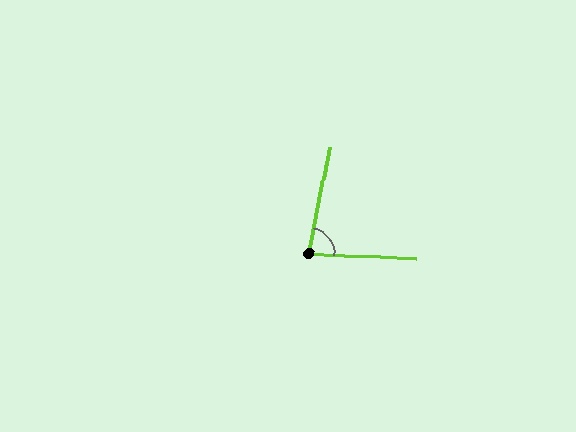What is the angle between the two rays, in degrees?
Approximately 80 degrees.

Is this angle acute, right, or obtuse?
It is acute.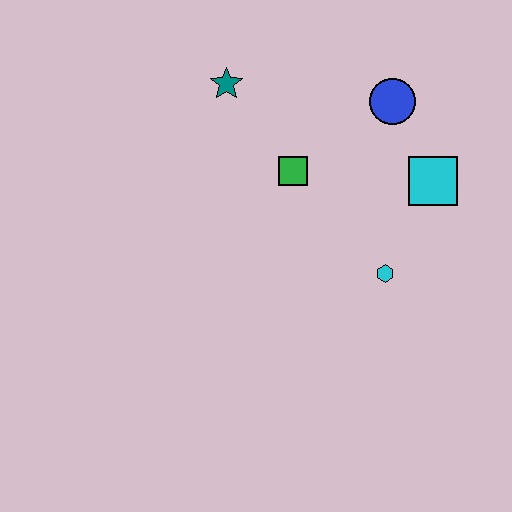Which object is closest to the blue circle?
The cyan square is closest to the blue circle.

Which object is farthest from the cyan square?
The teal star is farthest from the cyan square.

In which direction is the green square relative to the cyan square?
The green square is to the left of the cyan square.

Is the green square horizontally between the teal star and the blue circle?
Yes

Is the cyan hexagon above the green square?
No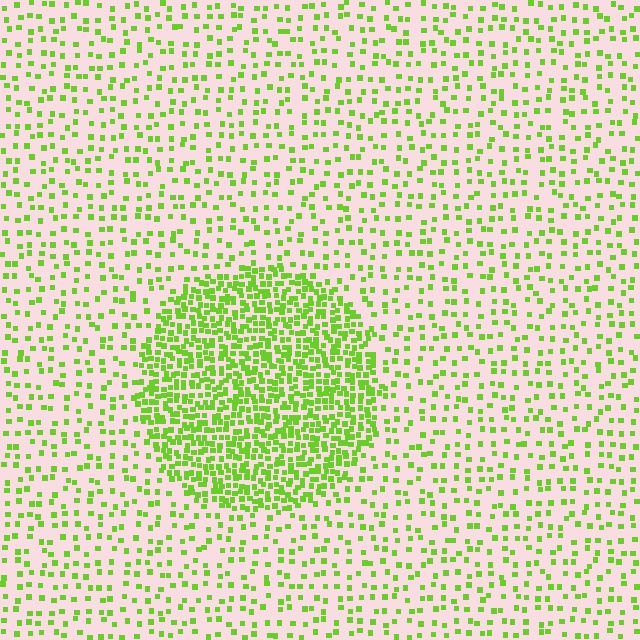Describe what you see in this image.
The image contains small lime elements arranged at two different densities. A circle-shaped region is visible where the elements are more densely packed than the surrounding area.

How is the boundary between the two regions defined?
The boundary is defined by a change in element density (approximately 2.9x ratio). All elements are the same color, size, and shape.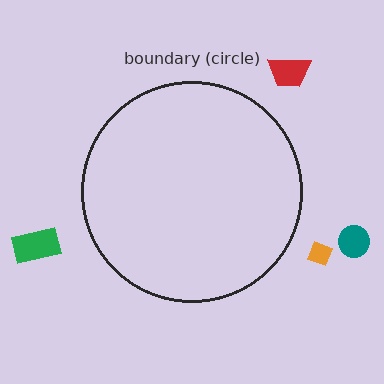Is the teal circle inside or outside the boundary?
Outside.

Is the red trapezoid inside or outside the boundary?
Outside.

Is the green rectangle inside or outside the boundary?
Outside.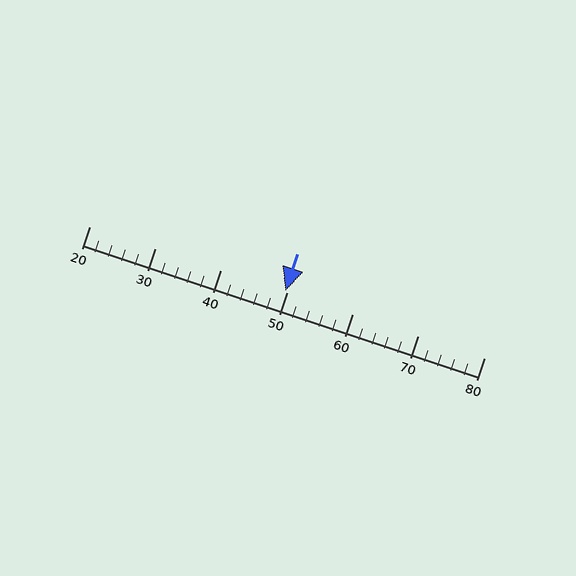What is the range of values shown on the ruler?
The ruler shows values from 20 to 80.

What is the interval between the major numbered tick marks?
The major tick marks are spaced 10 units apart.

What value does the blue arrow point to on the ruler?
The blue arrow points to approximately 50.